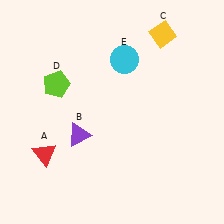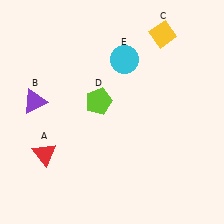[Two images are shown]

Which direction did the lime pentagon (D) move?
The lime pentagon (D) moved right.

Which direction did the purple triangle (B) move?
The purple triangle (B) moved left.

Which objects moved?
The objects that moved are: the purple triangle (B), the lime pentagon (D).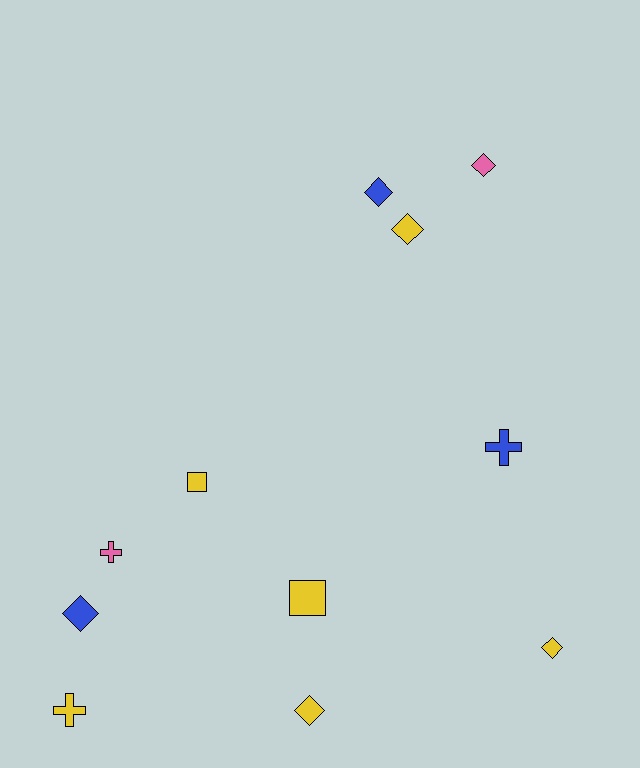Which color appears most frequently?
Yellow, with 6 objects.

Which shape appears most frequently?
Diamond, with 6 objects.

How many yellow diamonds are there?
There are 3 yellow diamonds.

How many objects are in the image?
There are 11 objects.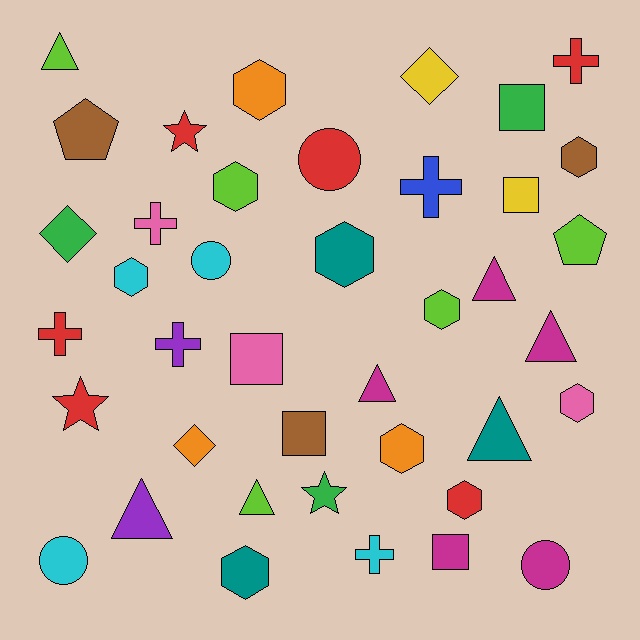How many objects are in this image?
There are 40 objects.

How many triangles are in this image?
There are 7 triangles.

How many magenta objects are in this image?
There are 5 magenta objects.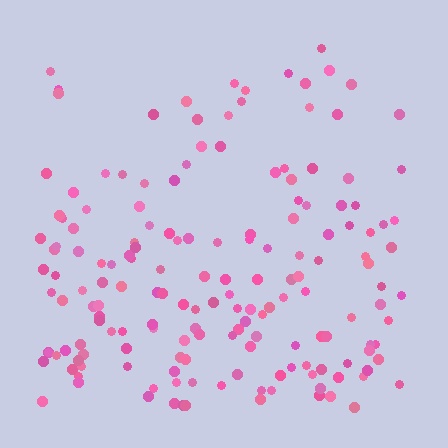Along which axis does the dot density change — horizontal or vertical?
Vertical.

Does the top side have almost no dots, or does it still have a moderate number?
Still a moderate number, just noticeably fewer than the bottom.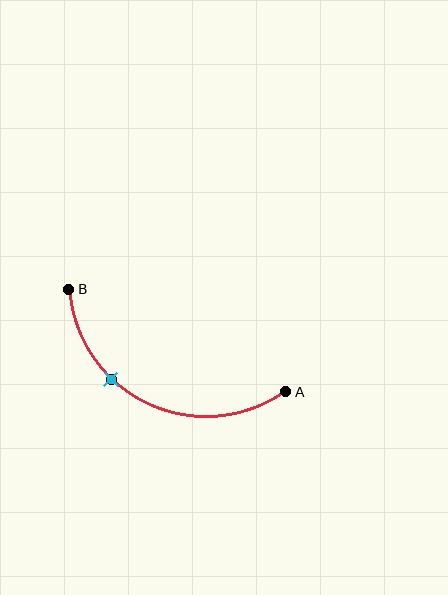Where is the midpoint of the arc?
The arc midpoint is the point on the curve farthest from the straight line joining A and B. It sits below that line.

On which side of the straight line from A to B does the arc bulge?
The arc bulges below the straight line connecting A and B.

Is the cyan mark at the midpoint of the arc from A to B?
No. The cyan mark lies on the arc but is closer to endpoint B. The arc midpoint would be at the point on the curve equidistant along the arc from both A and B.